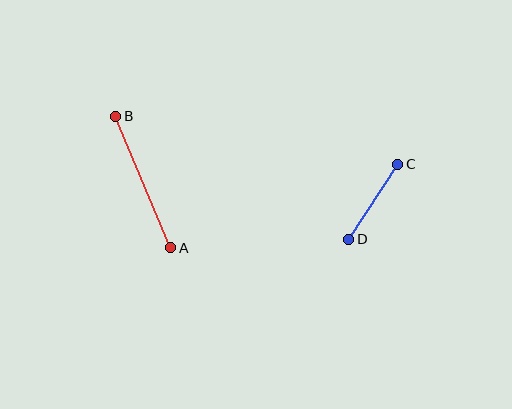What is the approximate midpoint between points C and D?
The midpoint is at approximately (373, 202) pixels.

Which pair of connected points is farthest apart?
Points A and B are farthest apart.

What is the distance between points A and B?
The distance is approximately 142 pixels.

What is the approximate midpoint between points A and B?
The midpoint is at approximately (143, 182) pixels.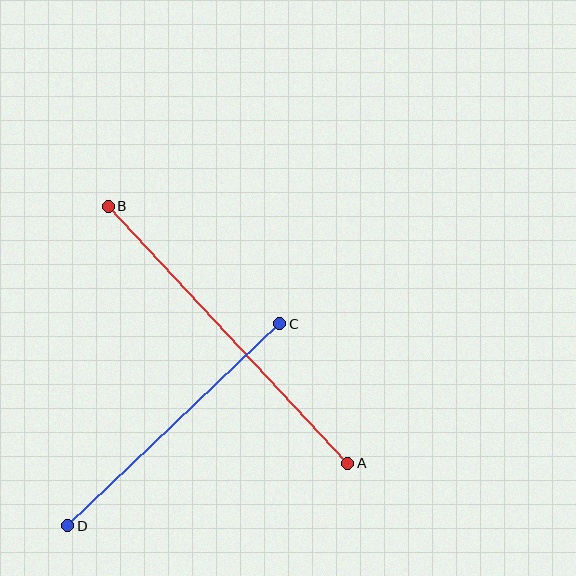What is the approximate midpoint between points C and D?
The midpoint is at approximately (174, 425) pixels.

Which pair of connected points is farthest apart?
Points A and B are farthest apart.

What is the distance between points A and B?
The distance is approximately 351 pixels.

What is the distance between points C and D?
The distance is approximately 293 pixels.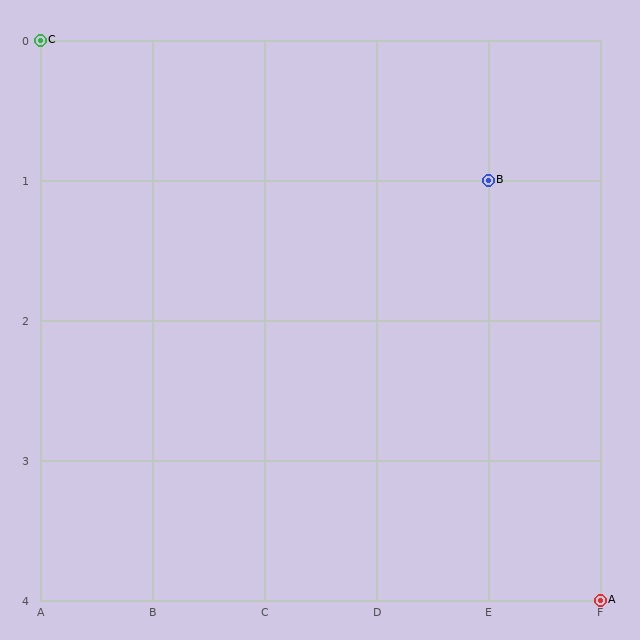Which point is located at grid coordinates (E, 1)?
Point B is at (E, 1).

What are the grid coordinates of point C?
Point C is at grid coordinates (A, 0).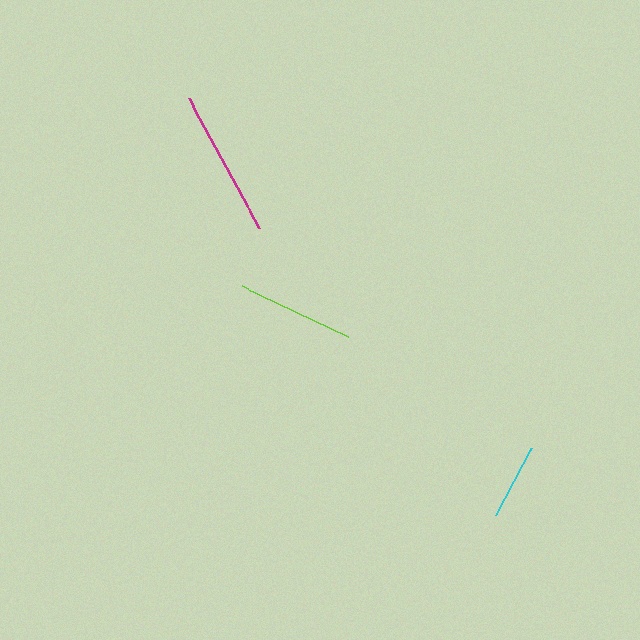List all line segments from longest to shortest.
From longest to shortest: magenta, lime, cyan.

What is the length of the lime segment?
The lime segment is approximately 117 pixels long.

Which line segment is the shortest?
The cyan line is the shortest at approximately 77 pixels.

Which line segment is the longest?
The magenta line is the longest at approximately 147 pixels.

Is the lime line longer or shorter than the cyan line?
The lime line is longer than the cyan line.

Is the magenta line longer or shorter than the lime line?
The magenta line is longer than the lime line.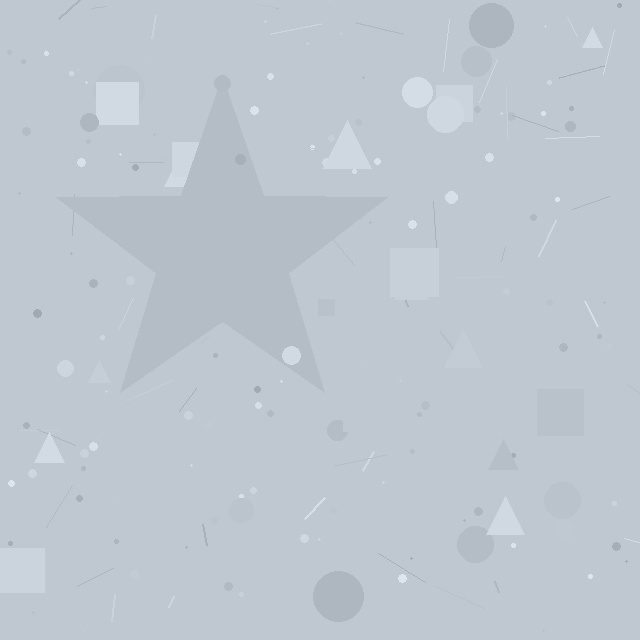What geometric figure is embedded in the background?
A star is embedded in the background.